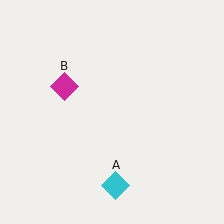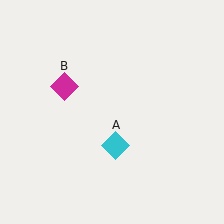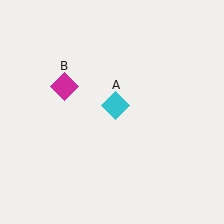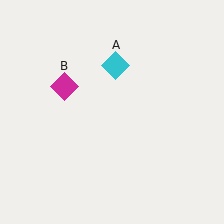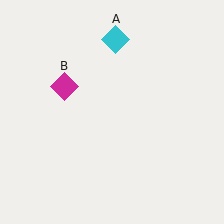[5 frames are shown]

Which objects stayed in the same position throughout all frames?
Magenta diamond (object B) remained stationary.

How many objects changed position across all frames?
1 object changed position: cyan diamond (object A).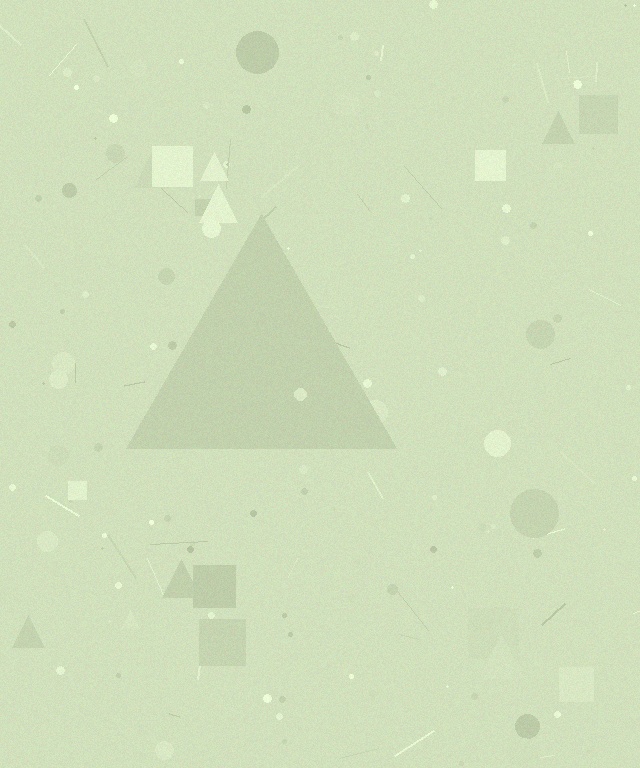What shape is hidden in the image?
A triangle is hidden in the image.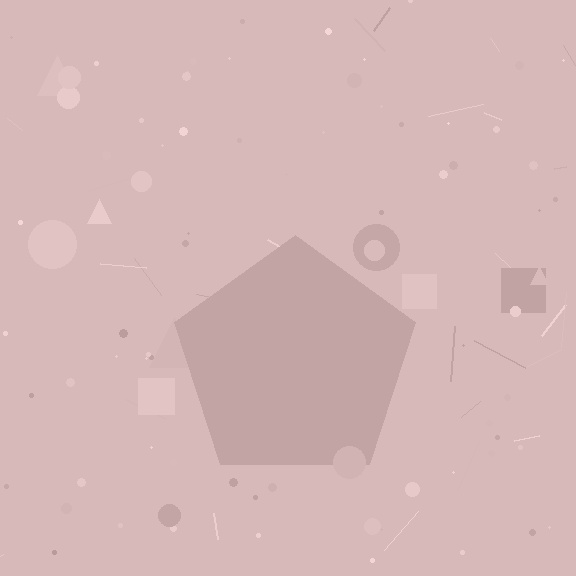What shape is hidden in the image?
A pentagon is hidden in the image.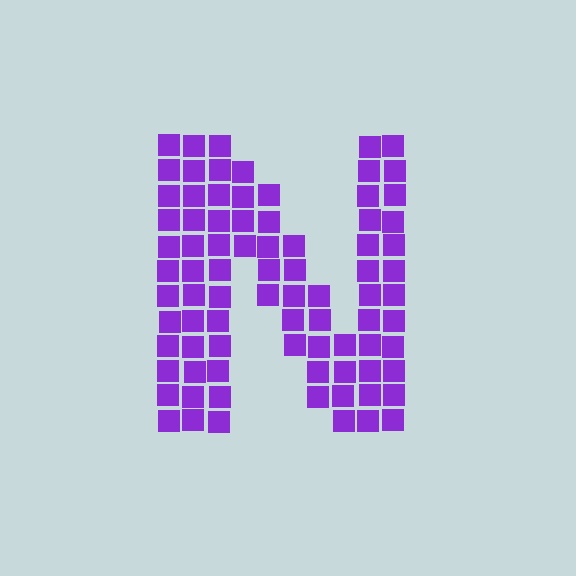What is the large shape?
The large shape is the letter N.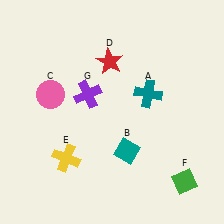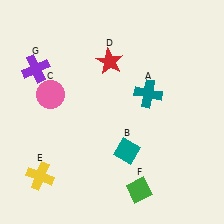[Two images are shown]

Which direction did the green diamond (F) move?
The green diamond (F) moved left.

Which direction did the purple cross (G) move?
The purple cross (G) moved left.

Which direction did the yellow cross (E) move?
The yellow cross (E) moved left.